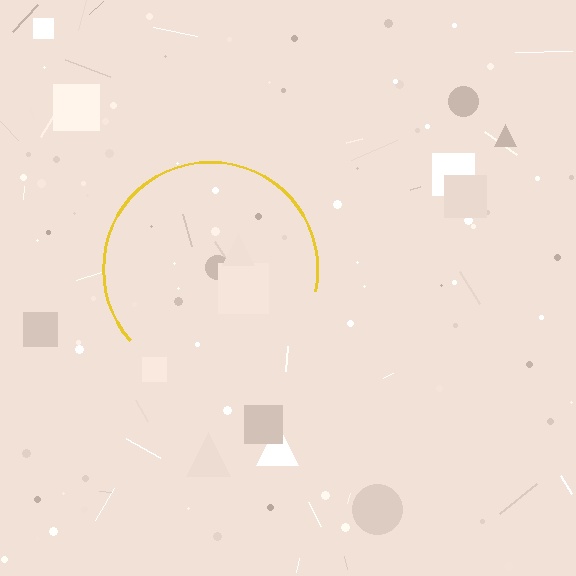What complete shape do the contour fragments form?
The contour fragments form a circle.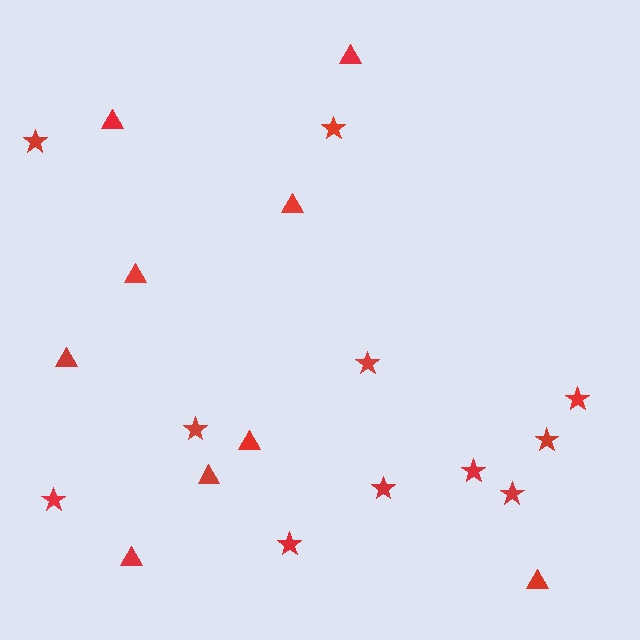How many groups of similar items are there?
There are 2 groups: one group of triangles (9) and one group of stars (11).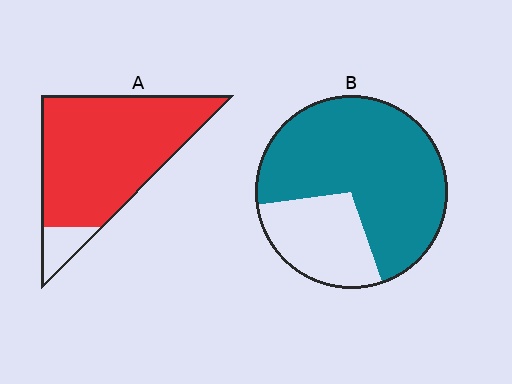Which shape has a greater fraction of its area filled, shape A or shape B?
Shape A.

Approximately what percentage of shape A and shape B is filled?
A is approximately 90% and B is approximately 70%.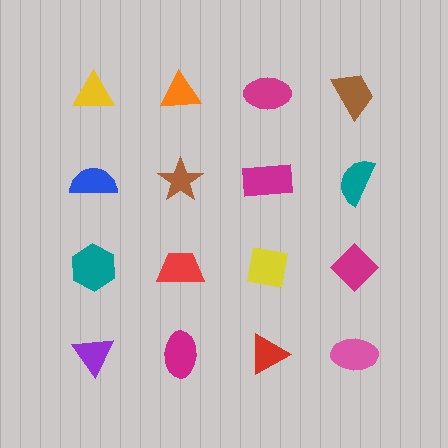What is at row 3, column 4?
A magenta diamond.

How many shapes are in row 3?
4 shapes.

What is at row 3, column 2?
A red trapezoid.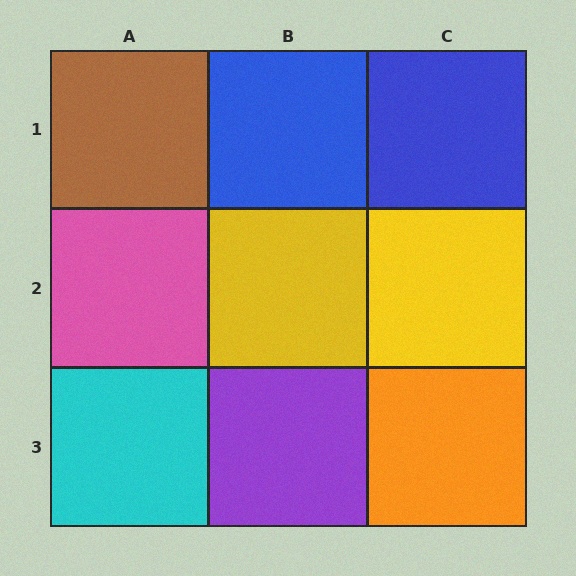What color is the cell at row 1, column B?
Blue.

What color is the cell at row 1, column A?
Brown.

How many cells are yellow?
2 cells are yellow.